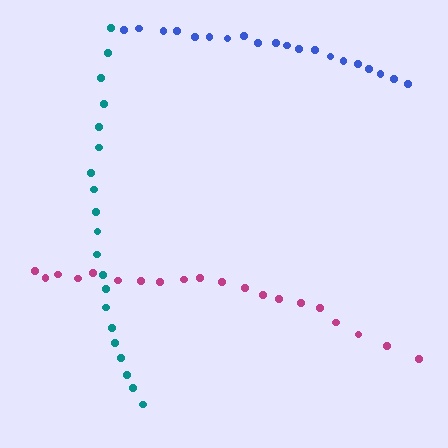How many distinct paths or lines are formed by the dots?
There are 3 distinct paths.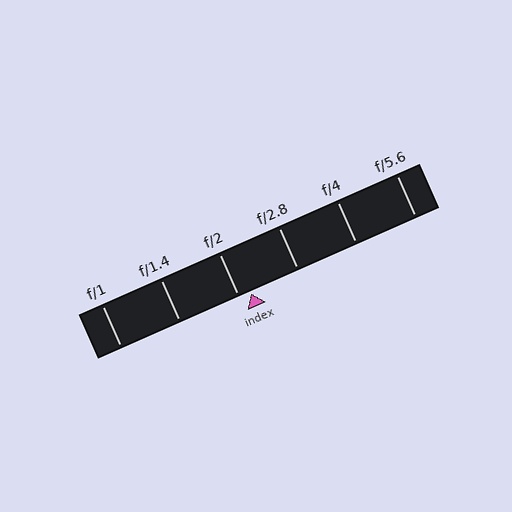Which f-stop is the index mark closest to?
The index mark is closest to f/2.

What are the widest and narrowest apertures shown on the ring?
The widest aperture shown is f/1 and the narrowest is f/5.6.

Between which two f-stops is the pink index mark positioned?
The index mark is between f/2 and f/2.8.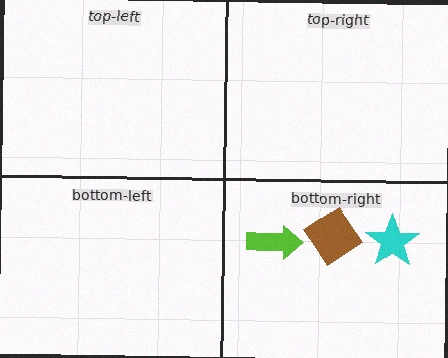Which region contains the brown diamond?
The bottom-right region.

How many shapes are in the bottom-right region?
3.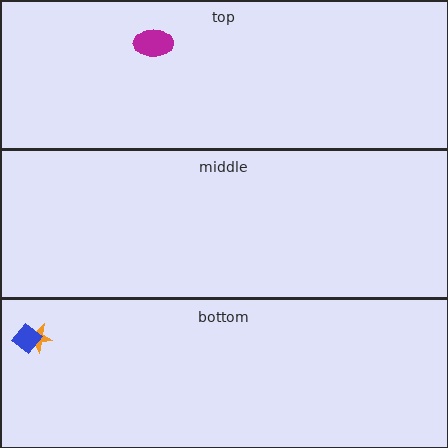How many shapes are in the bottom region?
2.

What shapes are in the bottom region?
The orange star, the blue diamond.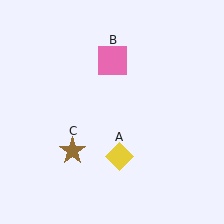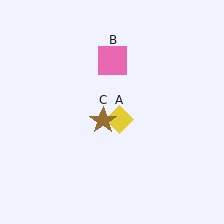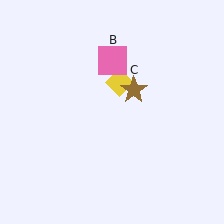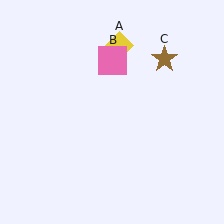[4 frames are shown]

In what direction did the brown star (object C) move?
The brown star (object C) moved up and to the right.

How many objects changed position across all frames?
2 objects changed position: yellow diamond (object A), brown star (object C).